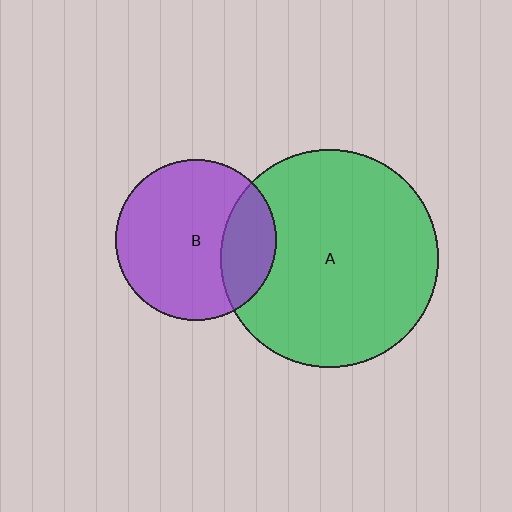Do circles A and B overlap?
Yes.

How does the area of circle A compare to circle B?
Approximately 1.8 times.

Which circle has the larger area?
Circle A (green).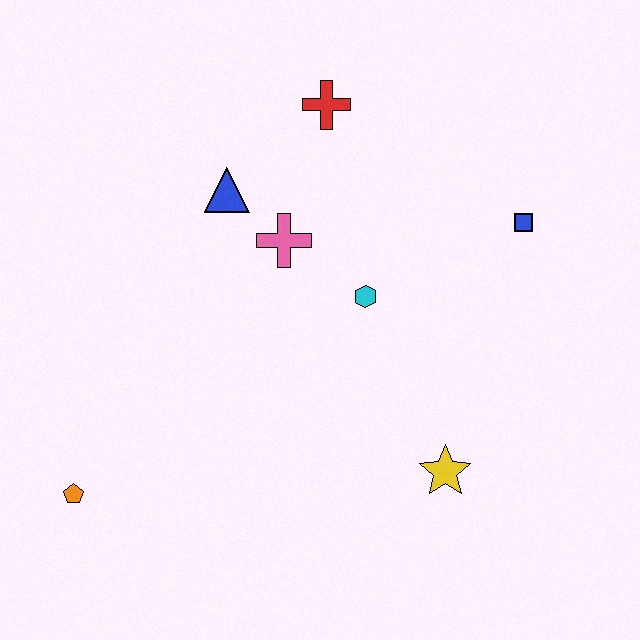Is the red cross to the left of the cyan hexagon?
Yes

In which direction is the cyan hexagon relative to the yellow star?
The cyan hexagon is above the yellow star.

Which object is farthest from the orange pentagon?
The blue square is farthest from the orange pentagon.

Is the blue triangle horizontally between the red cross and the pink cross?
No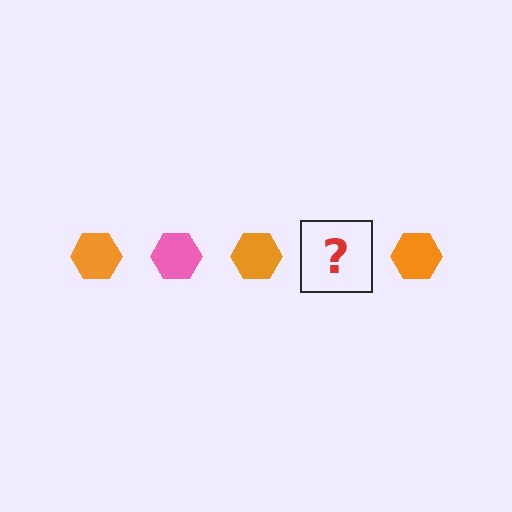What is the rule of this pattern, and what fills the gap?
The rule is that the pattern cycles through orange, pink hexagons. The gap should be filled with a pink hexagon.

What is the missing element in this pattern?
The missing element is a pink hexagon.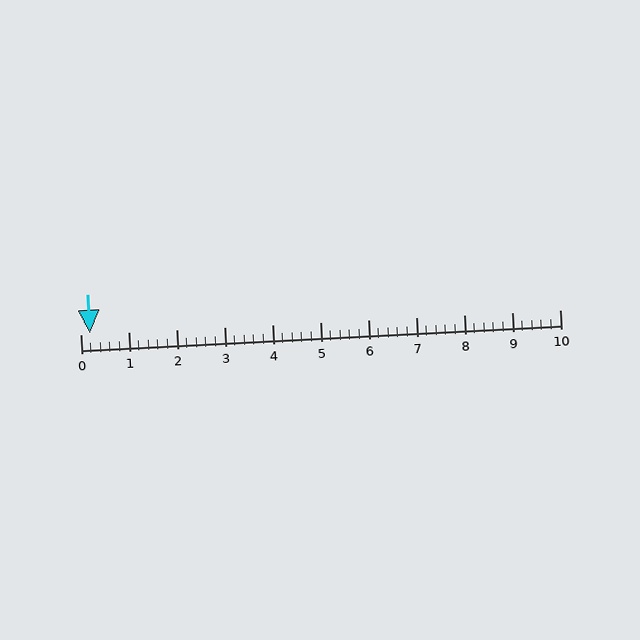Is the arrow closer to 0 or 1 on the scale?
The arrow is closer to 0.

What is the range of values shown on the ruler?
The ruler shows values from 0 to 10.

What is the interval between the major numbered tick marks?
The major tick marks are spaced 1 units apart.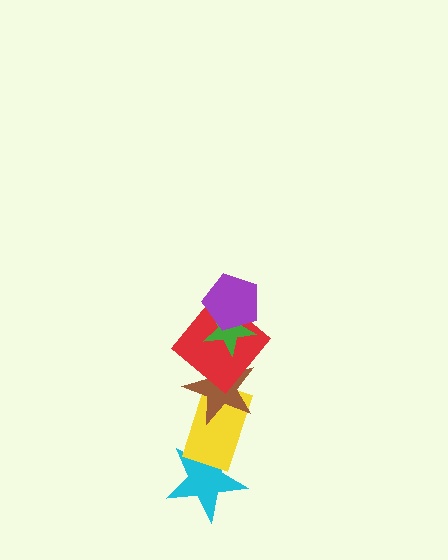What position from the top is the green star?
The green star is 2nd from the top.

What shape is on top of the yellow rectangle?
The brown star is on top of the yellow rectangle.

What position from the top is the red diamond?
The red diamond is 3rd from the top.